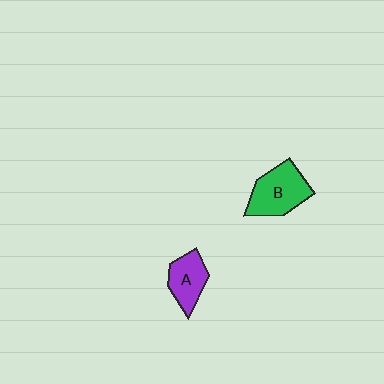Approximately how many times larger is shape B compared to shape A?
Approximately 1.4 times.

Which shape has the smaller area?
Shape A (purple).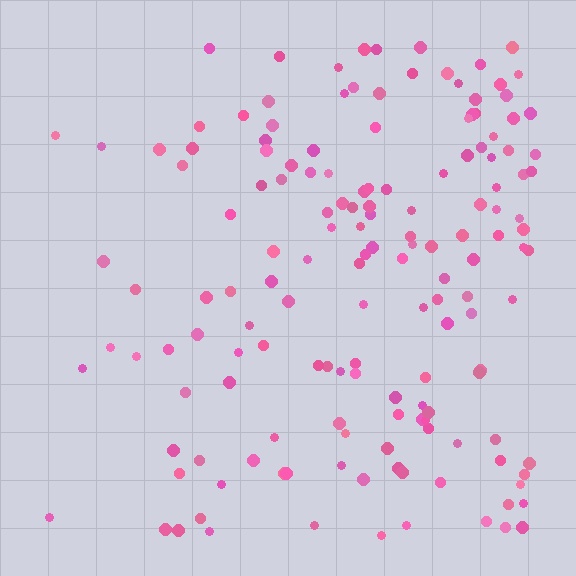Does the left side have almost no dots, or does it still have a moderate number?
Still a moderate number, just noticeably fewer than the right.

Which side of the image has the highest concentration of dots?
The right.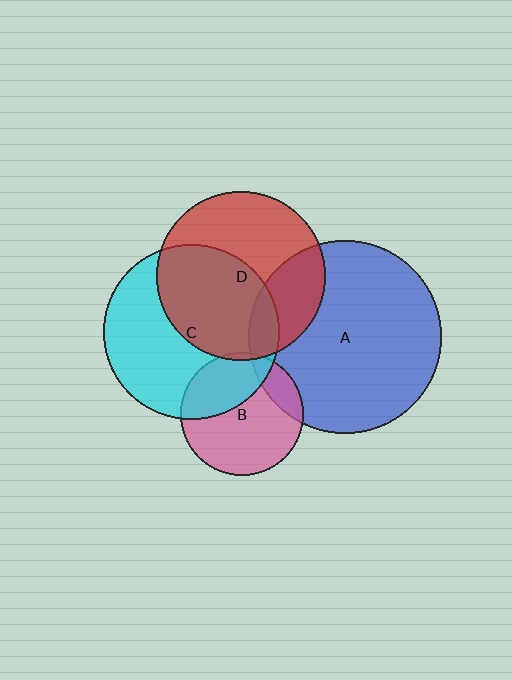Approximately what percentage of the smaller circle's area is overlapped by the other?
Approximately 5%.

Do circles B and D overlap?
Yes.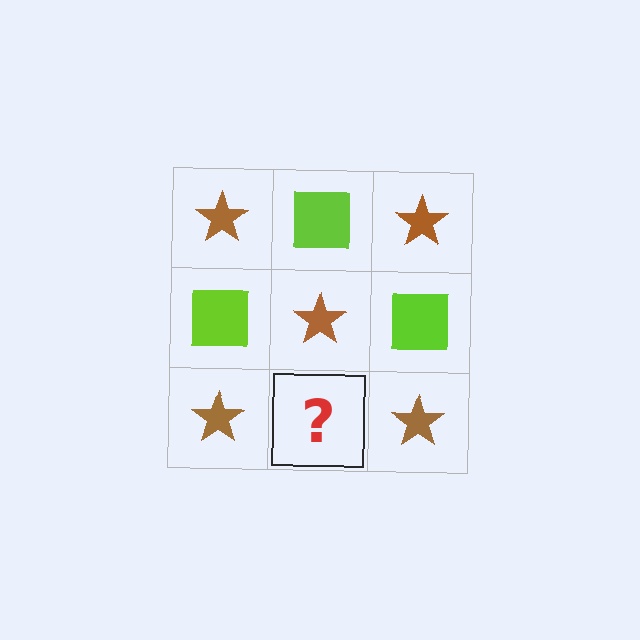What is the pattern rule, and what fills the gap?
The rule is that it alternates brown star and lime square in a checkerboard pattern. The gap should be filled with a lime square.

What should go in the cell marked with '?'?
The missing cell should contain a lime square.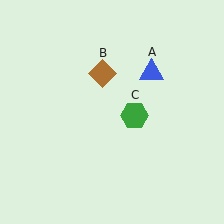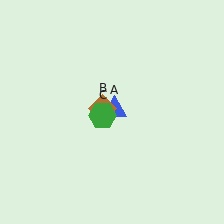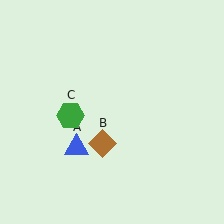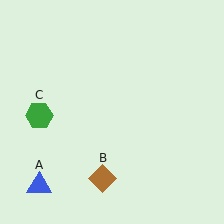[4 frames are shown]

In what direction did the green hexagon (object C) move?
The green hexagon (object C) moved left.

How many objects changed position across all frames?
3 objects changed position: blue triangle (object A), brown diamond (object B), green hexagon (object C).